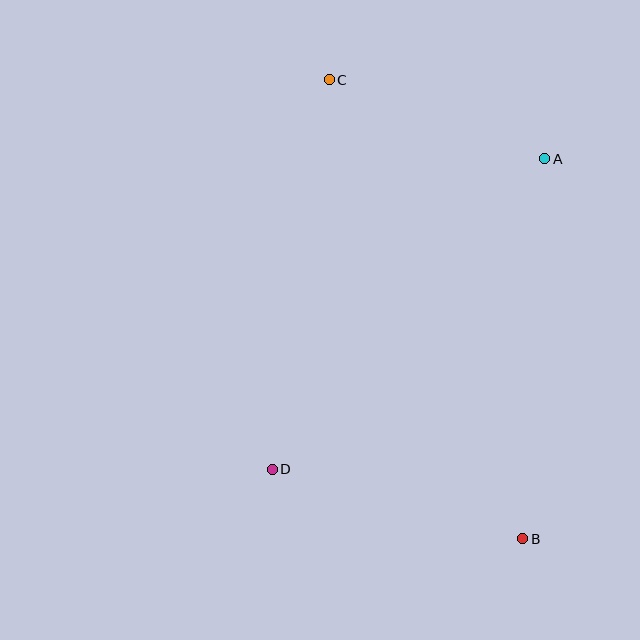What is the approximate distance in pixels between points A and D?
The distance between A and D is approximately 413 pixels.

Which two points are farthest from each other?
Points B and C are farthest from each other.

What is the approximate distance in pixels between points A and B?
The distance between A and B is approximately 381 pixels.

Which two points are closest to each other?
Points A and C are closest to each other.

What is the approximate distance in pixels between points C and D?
The distance between C and D is approximately 394 pixels.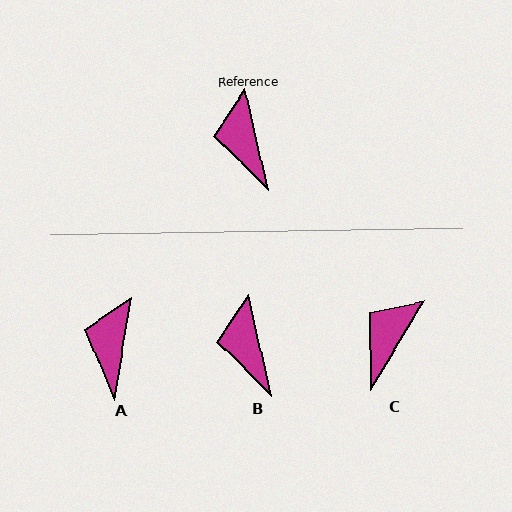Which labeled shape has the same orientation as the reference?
B.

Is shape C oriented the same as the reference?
No, it is off by about 44 degrees.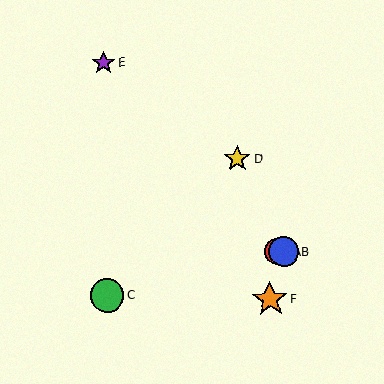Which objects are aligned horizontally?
Objects A, B are aligned horizontally.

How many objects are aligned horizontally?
2 objects (A, B) are aligned horizontally.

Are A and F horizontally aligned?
No, A is at y≈252 and F is at y≈299.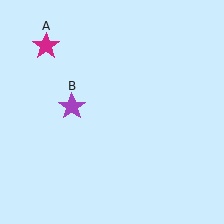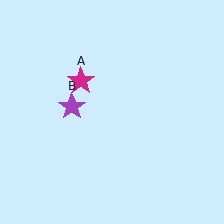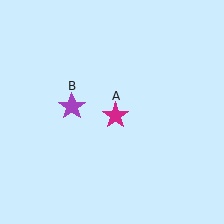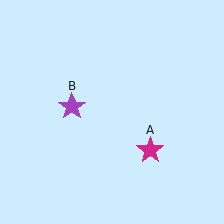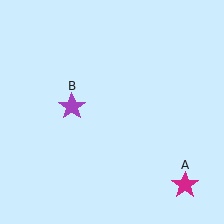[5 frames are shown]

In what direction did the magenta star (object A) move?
The magenta star (object A) moved down and to the right.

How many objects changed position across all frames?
1 object changed position: magenta star (object A).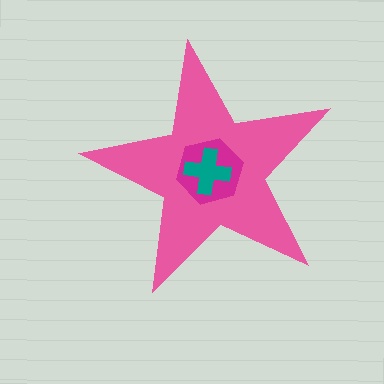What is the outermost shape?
The pink star.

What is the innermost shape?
The teal cross.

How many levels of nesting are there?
3.